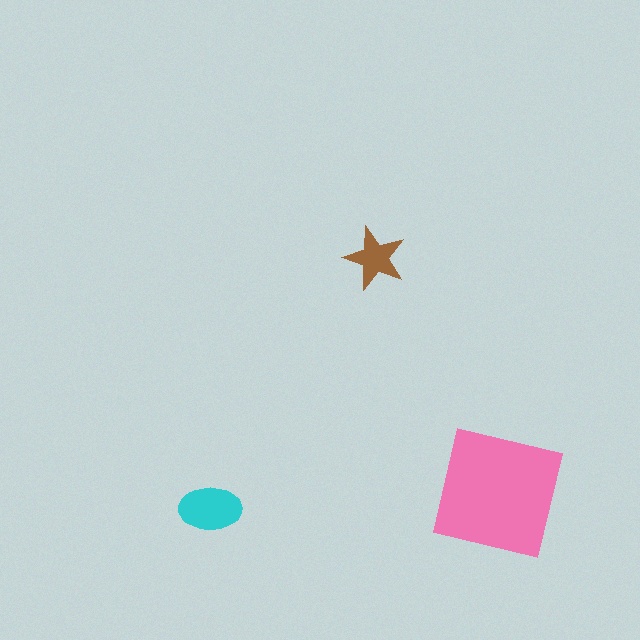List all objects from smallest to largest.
The brown star, the cyan ellipse, the pink square.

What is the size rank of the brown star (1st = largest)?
3rd.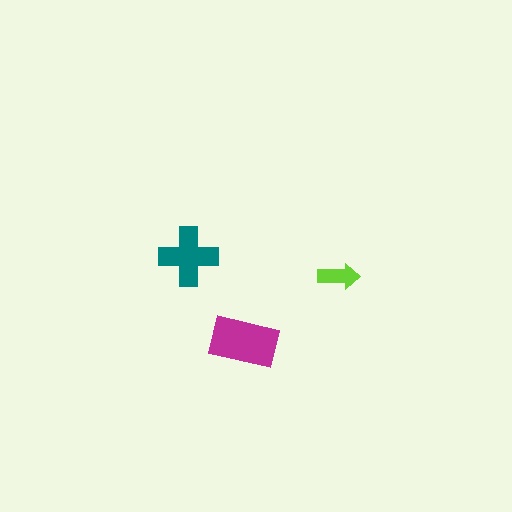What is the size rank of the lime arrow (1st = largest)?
3rd.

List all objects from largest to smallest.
The magenta rectangle, the teal cross, the lime arrow.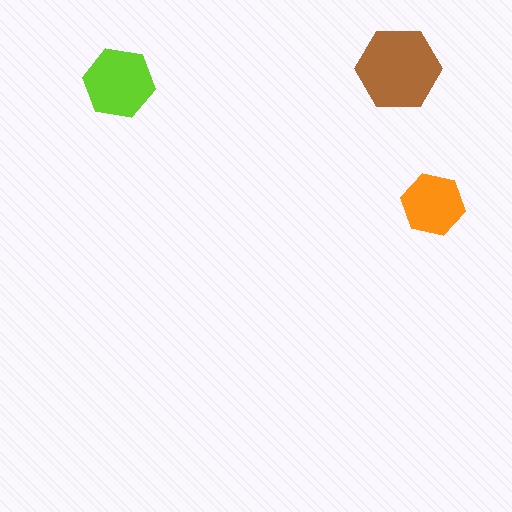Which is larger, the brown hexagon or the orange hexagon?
The brown one.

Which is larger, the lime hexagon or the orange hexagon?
The lime one.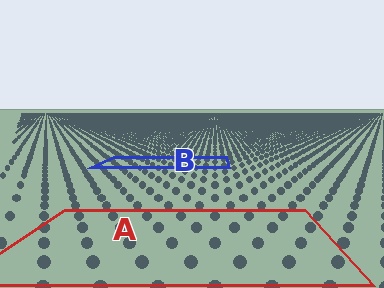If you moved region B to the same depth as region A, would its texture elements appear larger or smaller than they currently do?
They would appear larger. At a closer depth, the same texture elements are projected at a bigger on-screen size.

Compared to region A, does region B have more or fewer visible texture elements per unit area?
Region B has more texture elements per unit area — they are packed more densely because it is farther away.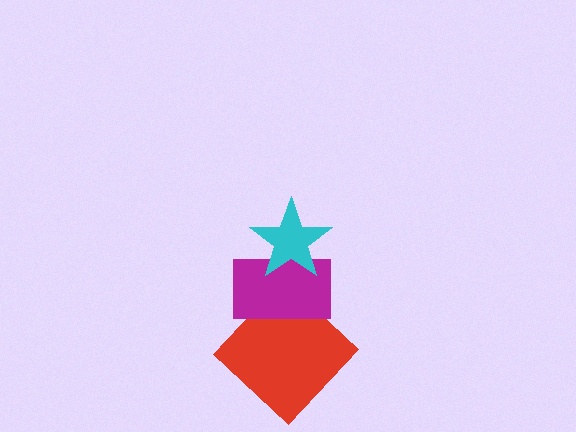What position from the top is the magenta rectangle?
The magenta rectangle is 2nd from the top.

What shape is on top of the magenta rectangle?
The cyan star is on top of the magenta rectangle.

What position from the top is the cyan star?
The cyan star is 1st from the top.